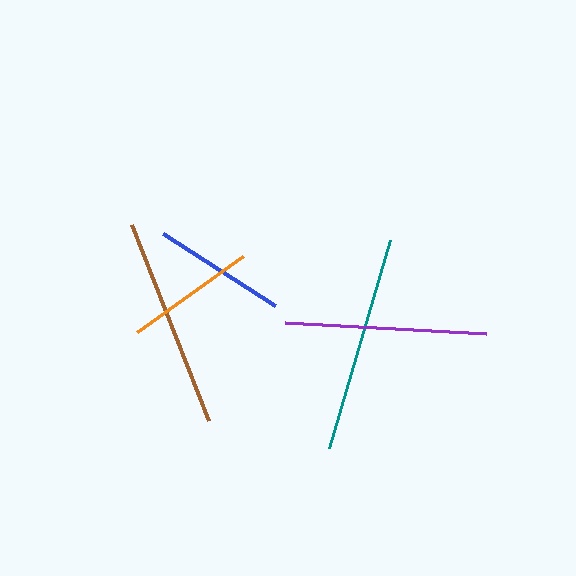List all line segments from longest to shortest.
From longest to shortest: teal, brown, purple, blue, orange.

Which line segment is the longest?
The teal line is the longest at approximately 217 pixels.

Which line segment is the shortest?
The orange line is the shortest at approximately 130 pixels.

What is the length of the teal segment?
The teal segment is approximately 217 pixels long.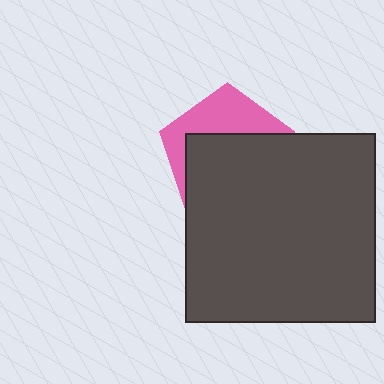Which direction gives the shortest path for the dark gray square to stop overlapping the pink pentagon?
Moving down gives the shortest separation.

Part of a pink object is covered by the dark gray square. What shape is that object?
It is a pentagon.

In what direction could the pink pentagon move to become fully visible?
The pink pentagon could move up. That would shift it out from behind the dark gray square entirely.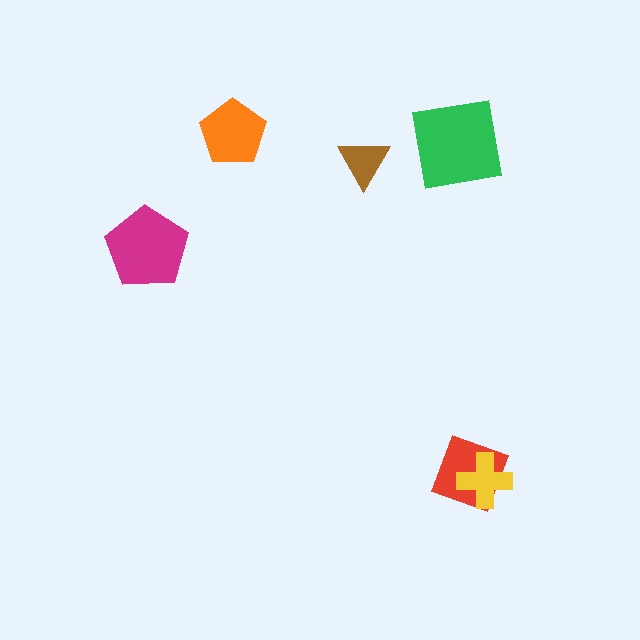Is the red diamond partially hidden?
Yes, it is partially covered by another shape.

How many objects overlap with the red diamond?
1 object overlaps with the red diamond.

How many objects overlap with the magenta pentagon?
0 objects overlap with the magenta pentagon.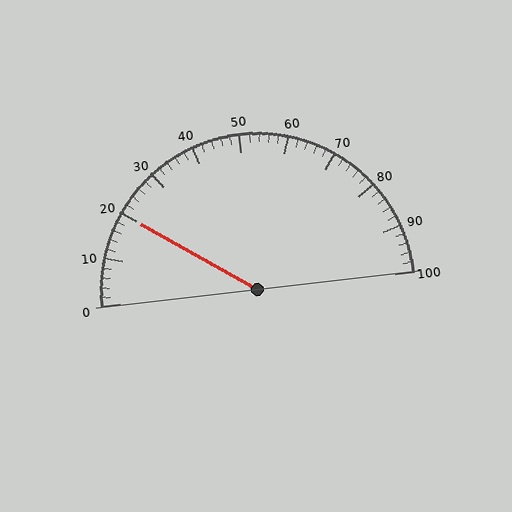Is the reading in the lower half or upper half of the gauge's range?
The reading is in the lower half of the range (0 to 100).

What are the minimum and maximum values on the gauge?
The gauge ranges from 0 to 100.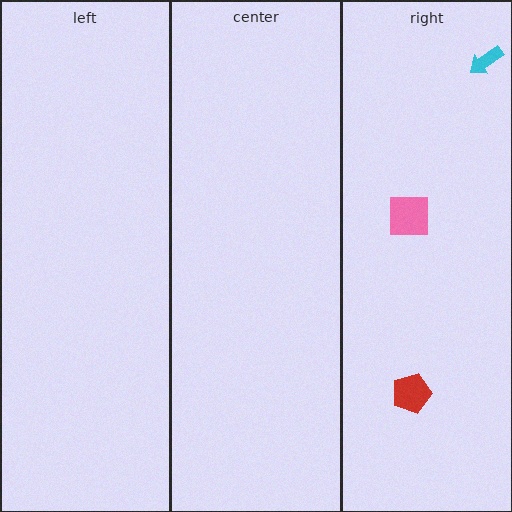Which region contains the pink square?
The right region.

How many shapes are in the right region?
3.